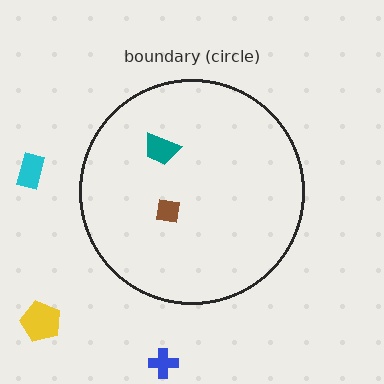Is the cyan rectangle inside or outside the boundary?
Outside.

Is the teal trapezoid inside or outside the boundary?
Inside.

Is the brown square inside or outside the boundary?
Inside.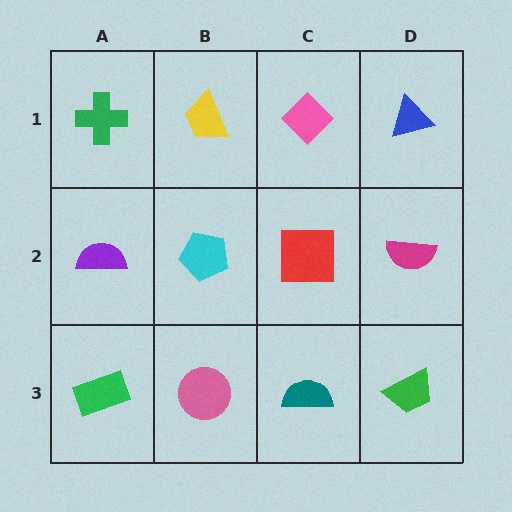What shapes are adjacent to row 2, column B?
A yellow trapezoid (row 1, column B), a pink circle (row 3, column B), a purple semicircle (row 2, column A), a red square (row 2, column C).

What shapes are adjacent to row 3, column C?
A red square (row 2, column C), a pink circle (row 3, column B), a green trapezoid (row 3, column D).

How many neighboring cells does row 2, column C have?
4.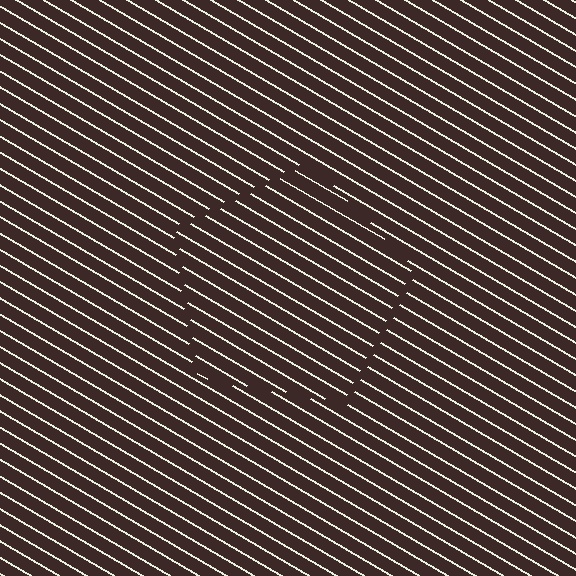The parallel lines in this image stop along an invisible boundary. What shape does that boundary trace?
An illusory pentagon. The interior of the shape contains the same grating, shifted by half a period — the contour is defined by the phase discontinuity where line-ends from the inner and outer gratings abut.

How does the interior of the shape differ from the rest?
The interior of the shape contains the same grating, shifted by half a period — the contour is defined by the phase discontinuity where line-ends from the inner and outer gratings abut.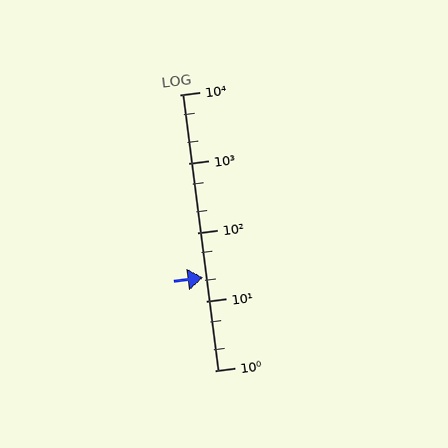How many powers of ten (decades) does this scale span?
The scale spans 4 decades, from 1 to 10000.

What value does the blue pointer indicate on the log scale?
The pointer indicates approximately 22.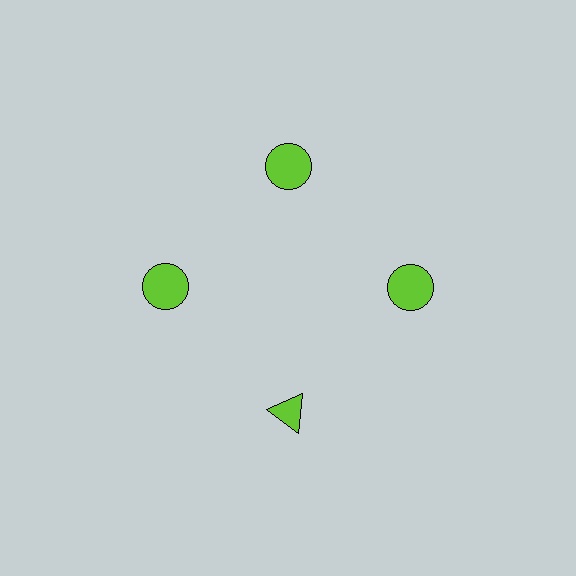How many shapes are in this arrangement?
There are 4 shapes arranged in a ring pattern.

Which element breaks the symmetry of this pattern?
The lime triangle at roughly the 6 o'clock position breaks the symmetry. All other shapes are lime circles.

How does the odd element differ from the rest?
It has a different shape: triangle instead of circle.